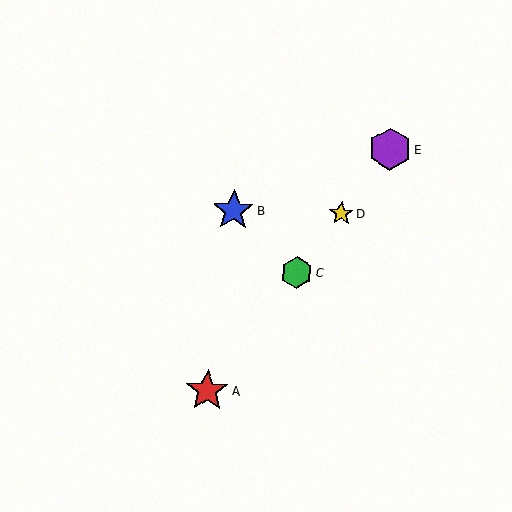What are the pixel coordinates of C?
Object C is at (297, 273).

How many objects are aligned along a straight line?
4 objects (A, C, D, E) are aligned along a straight line.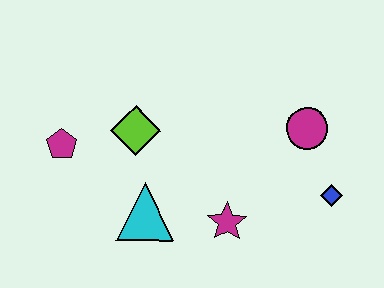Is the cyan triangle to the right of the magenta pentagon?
Yes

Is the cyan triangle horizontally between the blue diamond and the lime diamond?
Yes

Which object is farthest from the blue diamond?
The magenta pentagon is farthest from the blue diamond.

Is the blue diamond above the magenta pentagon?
No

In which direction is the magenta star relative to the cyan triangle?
The magenta star is to the right of the cyan triangle.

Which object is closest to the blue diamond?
The magenta circle is closest to the blue diamond.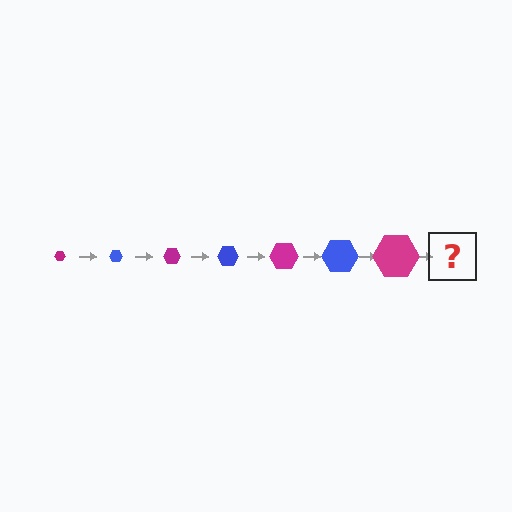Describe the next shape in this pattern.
It should be a blue hexagon, larger than the previous one.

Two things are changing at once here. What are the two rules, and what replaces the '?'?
The two rules are that the hexagon grows larger each step and the color cycles through magenta and blue. The '?' should be a blue hexagon, larger than the previous one.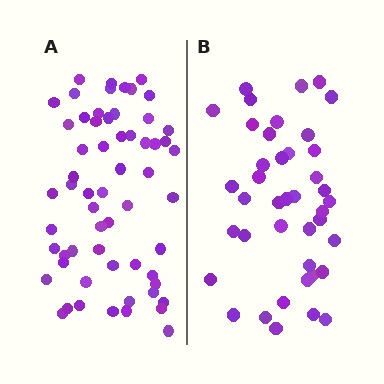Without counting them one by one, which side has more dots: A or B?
Region A (the left region) has more dots.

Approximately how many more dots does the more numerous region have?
Region A has approximately 20 more dots than region B.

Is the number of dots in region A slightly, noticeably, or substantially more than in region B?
Region A has substantially more. The ratio is roughly 1.5 to 1.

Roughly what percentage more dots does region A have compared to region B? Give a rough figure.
About 45% more.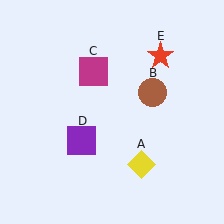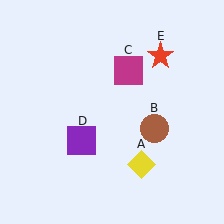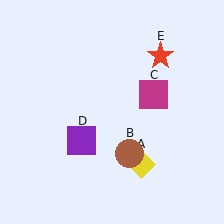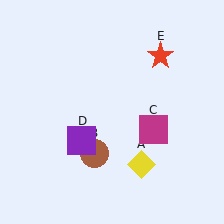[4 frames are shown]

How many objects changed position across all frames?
2 objects changed position: brown circle (object B), magenta square (object C).